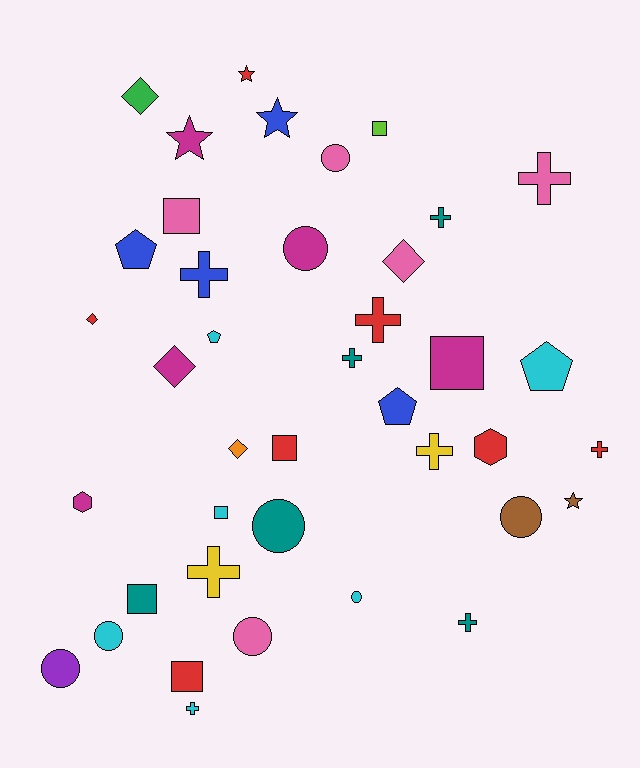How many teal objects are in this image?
There are 5 teal objects.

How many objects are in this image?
There are 40 objects.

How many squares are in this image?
There are 7 squares.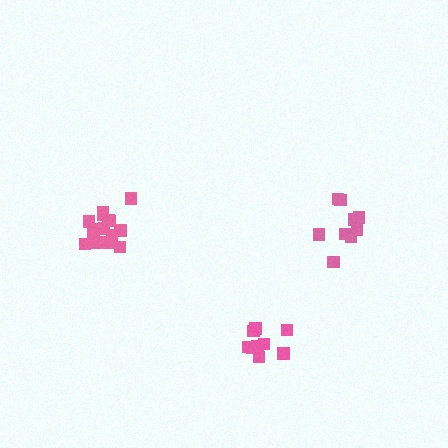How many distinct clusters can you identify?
There are 3 distinct clusters.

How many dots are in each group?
Group 1: 9 dots, Group 2: 15 dots, Group 3: 9 dots (33 total).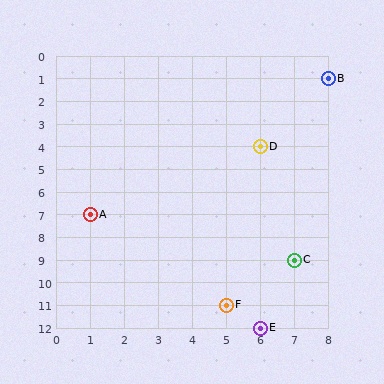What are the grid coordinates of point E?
Point E is at grid coordinates (6, 12).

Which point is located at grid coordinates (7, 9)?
Point C is at (7, 9).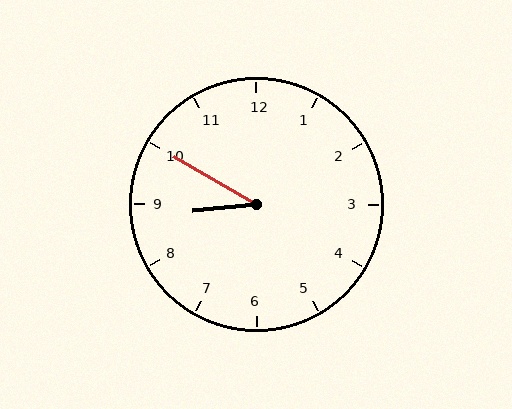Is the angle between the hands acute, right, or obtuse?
It is acute.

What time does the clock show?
8:50.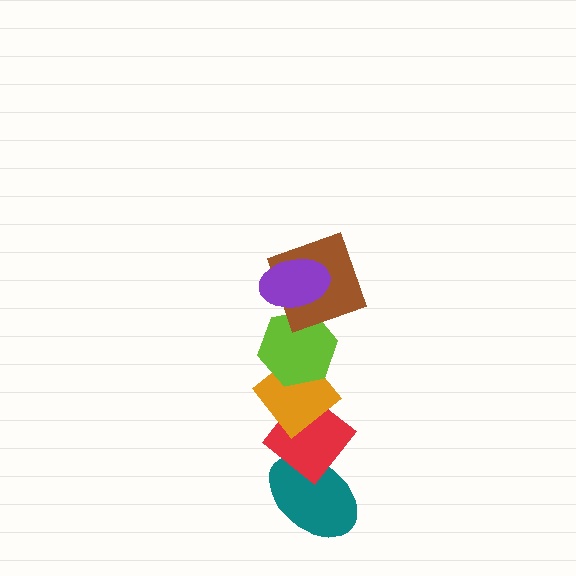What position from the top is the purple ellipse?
The purple ellipse is 1st from the top.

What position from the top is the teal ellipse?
The teal ellipse is 6th from the top.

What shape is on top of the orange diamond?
The lime hexagon is on top of the orange diamond.